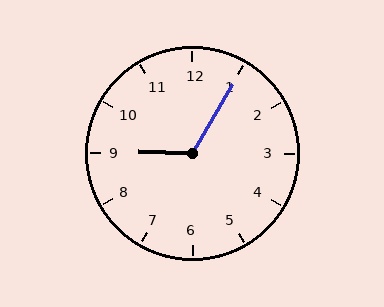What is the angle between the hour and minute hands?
Approximately 118 degrees.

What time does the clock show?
9:05.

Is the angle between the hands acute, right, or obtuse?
It is obtuse.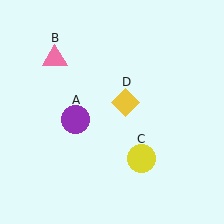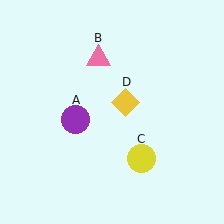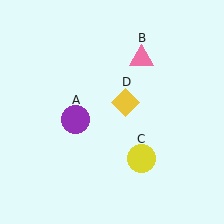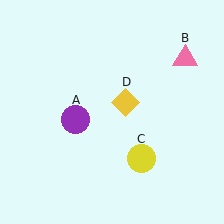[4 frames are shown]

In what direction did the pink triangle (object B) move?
The pink triangle (object B) moved right.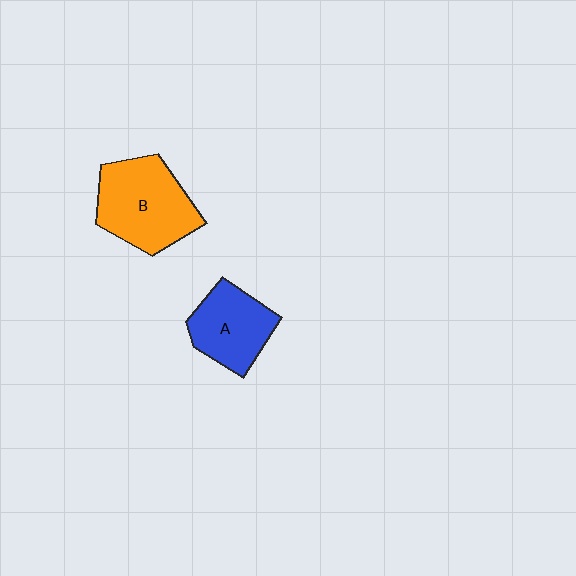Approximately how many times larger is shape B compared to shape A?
Approximately 1.3 times.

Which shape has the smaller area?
Shape A (blue).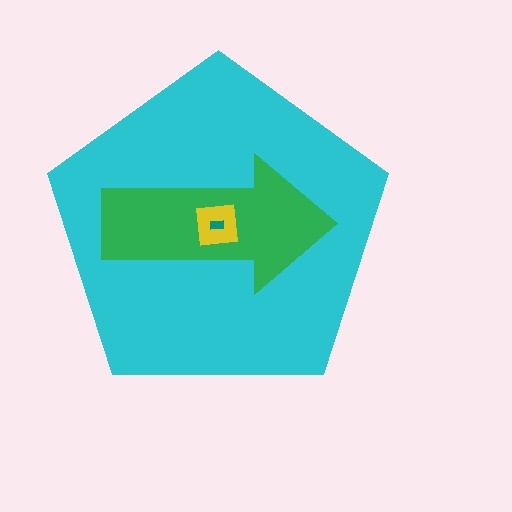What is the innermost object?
The teal rectangle.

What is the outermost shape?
The cyan pentagon.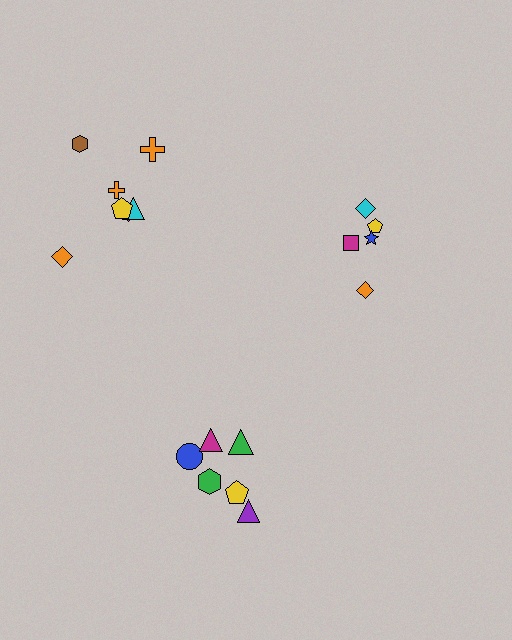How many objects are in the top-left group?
There are 7 objects.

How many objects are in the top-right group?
There are 5 objects.